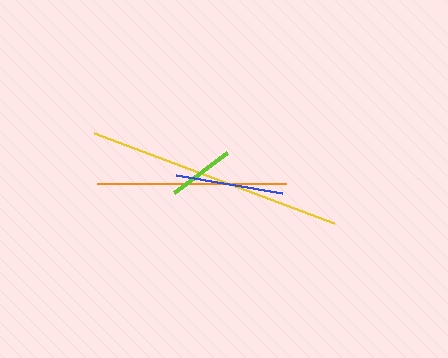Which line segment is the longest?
The yellow line is the longest at approximately 257 pixels.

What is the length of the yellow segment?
The yellow segment is approximately 257 pixels long.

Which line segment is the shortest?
The lime line is the shortest at approximately 66 pixels.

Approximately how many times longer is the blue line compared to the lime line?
The blue line is approximately 1.6 times the length of the lime line.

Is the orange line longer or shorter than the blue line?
The orange line is longer than the blue line.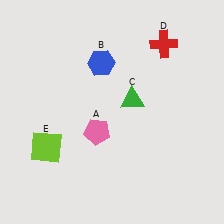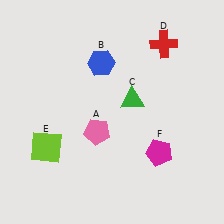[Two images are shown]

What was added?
A magenta pentagon (F) was added in Image 2.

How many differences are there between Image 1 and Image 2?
There is 1 difference between the two images.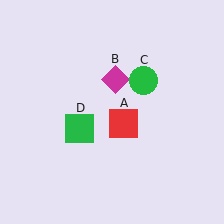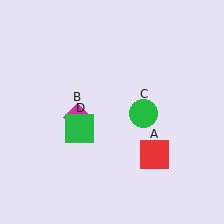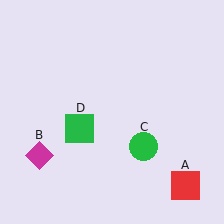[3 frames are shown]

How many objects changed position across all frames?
3 objects changed position: red square (object A), magenta diamond (object B), green circle (object C).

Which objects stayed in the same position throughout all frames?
Green square (object D) remained stationary.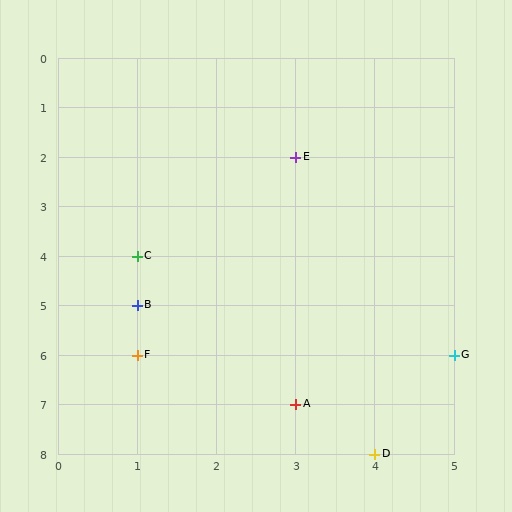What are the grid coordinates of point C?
Point C is at grid coordinates (1, 4).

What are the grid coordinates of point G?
Point G is at grid coordinates (5, 6).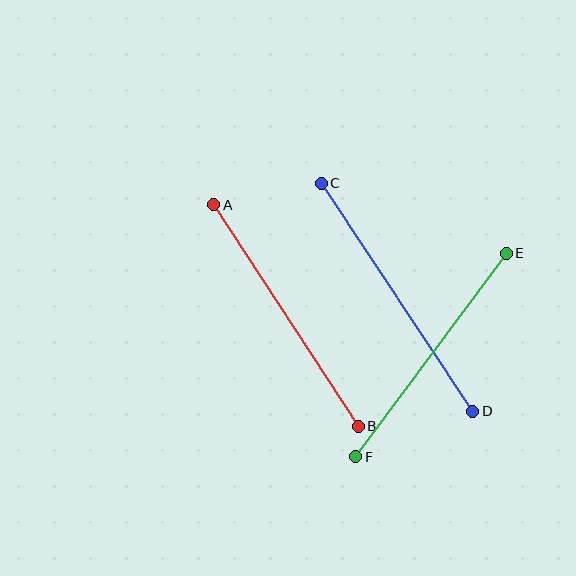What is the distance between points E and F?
The distance is approximately 253 pixels.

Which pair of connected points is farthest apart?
Points C and D are farthest apart.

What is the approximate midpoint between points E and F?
The midpoint is at approximately (431, 355) pixels.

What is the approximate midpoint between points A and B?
The midpoint is at approximately (286, 316) pixels.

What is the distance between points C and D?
The distance is approximately 274 pixels.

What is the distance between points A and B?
The distance is approximately 265 pixels.